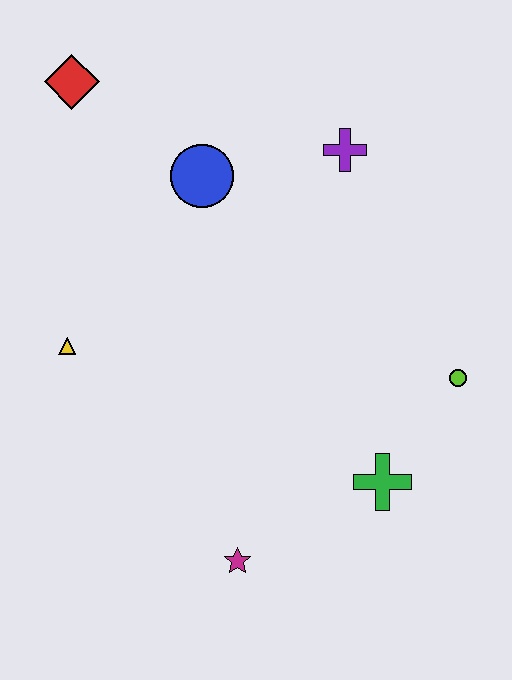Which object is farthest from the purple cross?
The magenta star is farthest from the purple cross.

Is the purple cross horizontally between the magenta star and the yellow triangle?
No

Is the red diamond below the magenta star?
No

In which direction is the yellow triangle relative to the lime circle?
The yellow triangle is to the left of the lime circle.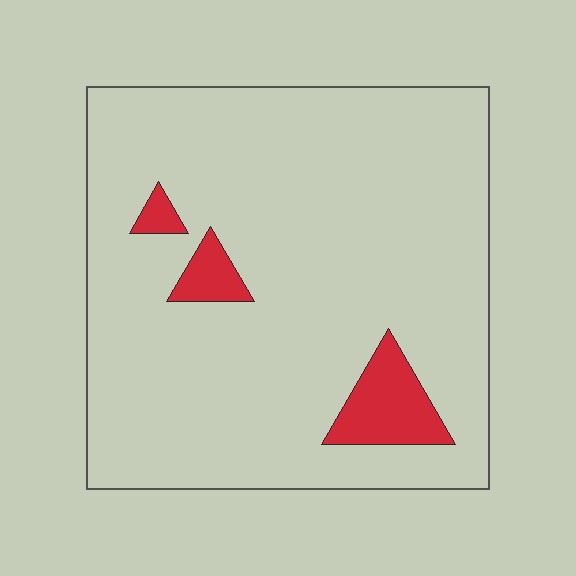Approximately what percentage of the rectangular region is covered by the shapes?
Approximately 10%.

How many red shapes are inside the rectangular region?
3.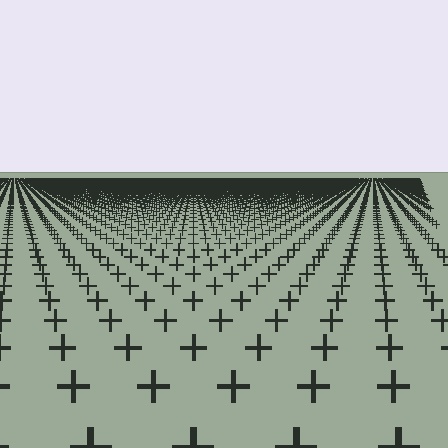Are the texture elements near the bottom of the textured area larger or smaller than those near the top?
Larger. Near the bottom, elements are closer to the viewer and appear at a bigger on-screen size.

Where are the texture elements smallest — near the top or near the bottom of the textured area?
Near the top.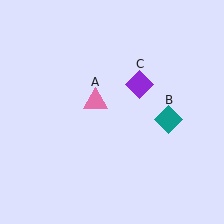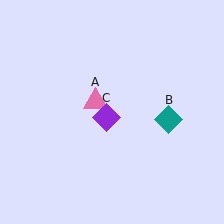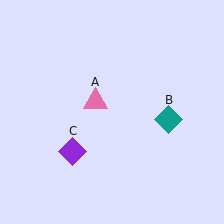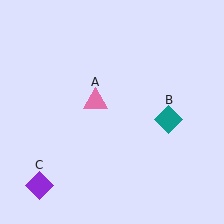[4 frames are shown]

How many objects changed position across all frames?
1 object changed position: purple diamond (object C).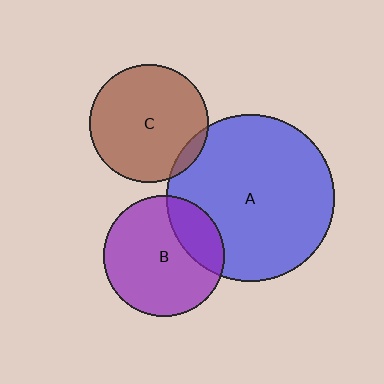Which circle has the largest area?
Circle A (blue).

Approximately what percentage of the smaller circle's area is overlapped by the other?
Approximately 25%.